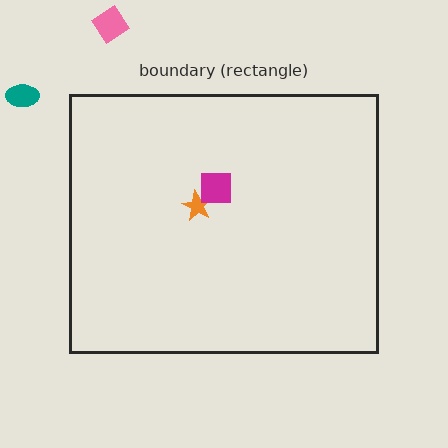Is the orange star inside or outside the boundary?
Inside.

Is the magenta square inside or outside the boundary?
Inside.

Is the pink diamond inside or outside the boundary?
Outside.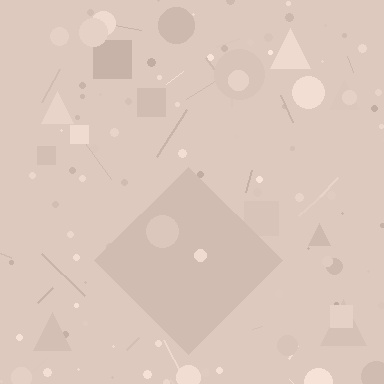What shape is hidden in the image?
A diamond is hidden in the image.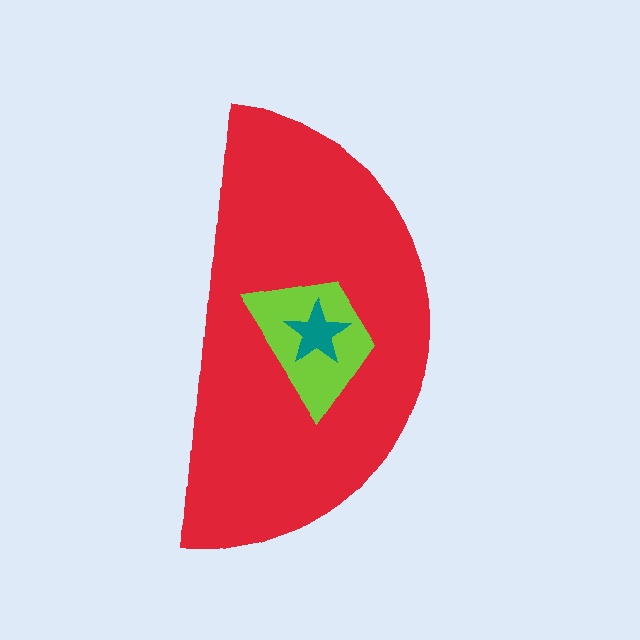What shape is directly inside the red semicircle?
The lime trapezoid.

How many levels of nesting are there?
3.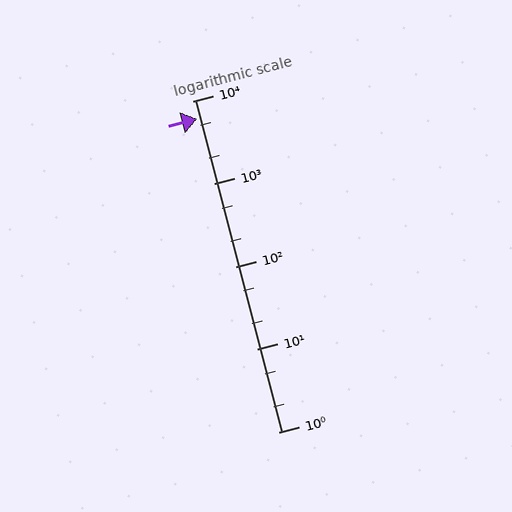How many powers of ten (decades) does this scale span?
The scale spans 4 decades, from 1 to 10000.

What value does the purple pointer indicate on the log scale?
The pointer indicates approximately 6000.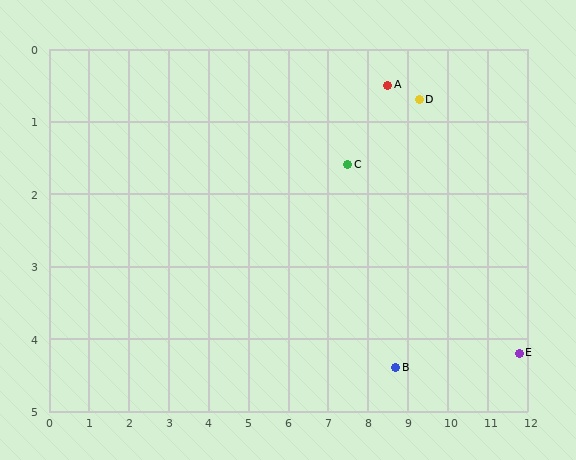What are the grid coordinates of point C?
Point C is at approximately (7.5, 1.6).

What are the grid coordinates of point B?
Point B is at approximately (8.7, 4.4).